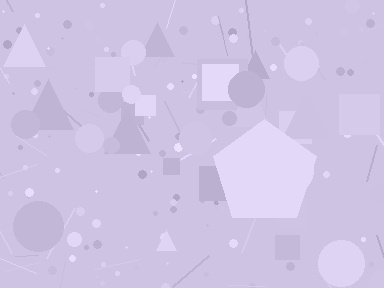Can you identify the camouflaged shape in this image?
The camouflaged shape is a pentagon.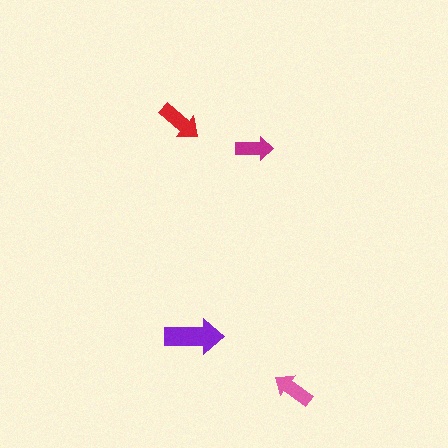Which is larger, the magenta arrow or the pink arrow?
The pink one.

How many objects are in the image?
There are 4 objects in the image.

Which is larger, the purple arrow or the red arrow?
The purple one.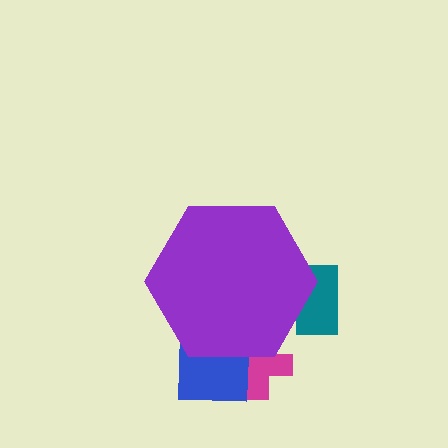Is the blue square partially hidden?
Yes, the blue square is partially hidden behind the purple hexagon.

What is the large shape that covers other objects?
A purple hexagon.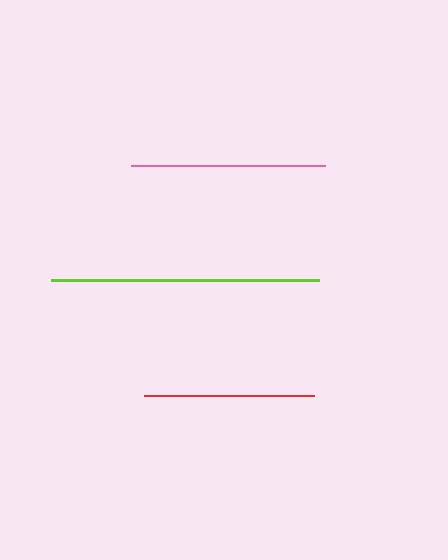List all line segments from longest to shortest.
From longest to shortest: lime, pink, red.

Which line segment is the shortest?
The red line is the shortest at approximately 170 pixels.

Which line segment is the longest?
The lime line is the longest at approximately 269 pixels.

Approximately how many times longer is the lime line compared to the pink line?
The lime line is approximately 1.4 times the length of the pink line.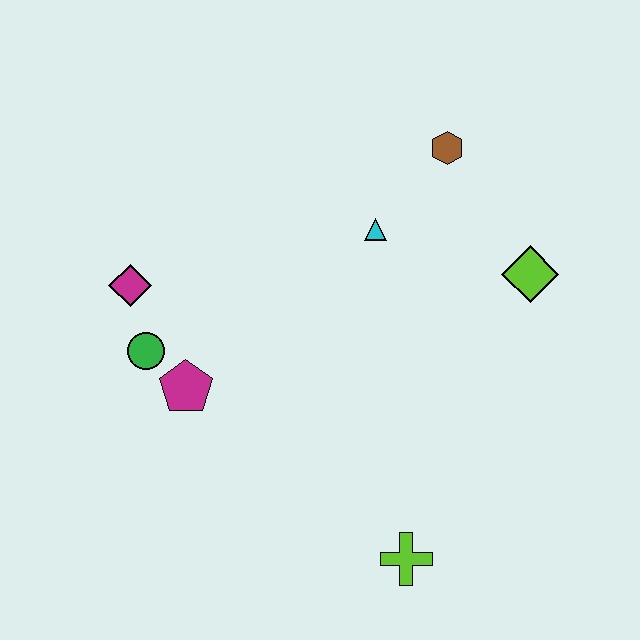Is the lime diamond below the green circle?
No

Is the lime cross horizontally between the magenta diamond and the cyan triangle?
No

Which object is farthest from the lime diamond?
The magenta diamond is farthest from the lime diamond.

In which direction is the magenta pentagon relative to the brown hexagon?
The magenta pentagon is to the left of the brown hexagon.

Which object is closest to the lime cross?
The magenta pentagon is closest to the lime cross.